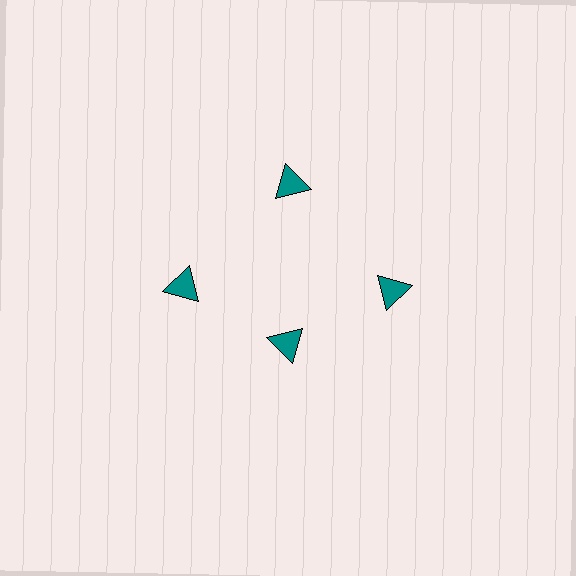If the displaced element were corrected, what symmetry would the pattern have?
It would have 4-fold rotational symmetry — the pattern would map onto itself every 90 degrees.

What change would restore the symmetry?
The symmetry would be restored by moving it outward, back onto the ring so that all 4 triangles sit at equal angles and equal distance from the center.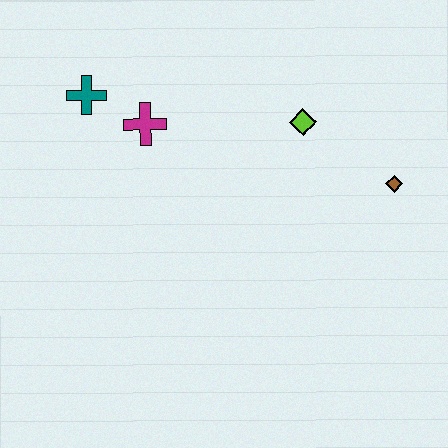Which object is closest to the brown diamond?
The lime diamond is closest to the brown diamond.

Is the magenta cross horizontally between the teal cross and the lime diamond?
Yes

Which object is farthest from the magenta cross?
The brown diamond is farthest from the magenta cross.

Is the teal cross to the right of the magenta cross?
No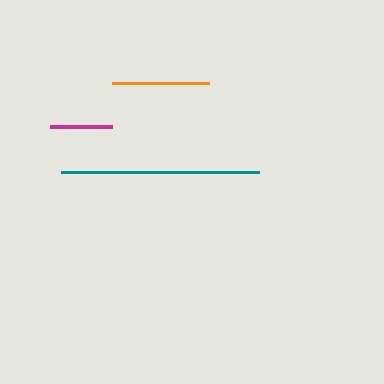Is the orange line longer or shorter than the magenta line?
The orange line is longer than the magenta line.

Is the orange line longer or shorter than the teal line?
The teal line is longer than the orange line.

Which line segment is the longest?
The teal line is the longest at approximately 198 pixels.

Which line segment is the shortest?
The magenta line is the shortest at approximately 61 pixels.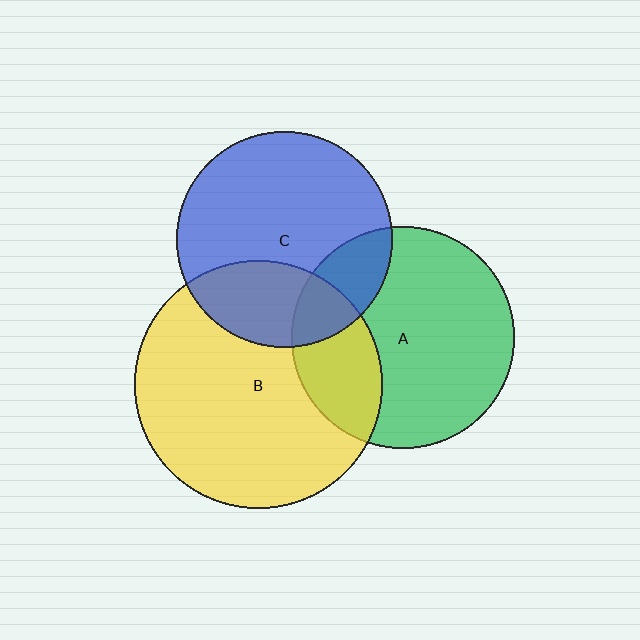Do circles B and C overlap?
Yes.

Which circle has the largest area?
Circle B (yellow).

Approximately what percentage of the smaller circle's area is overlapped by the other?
Approximately 30%.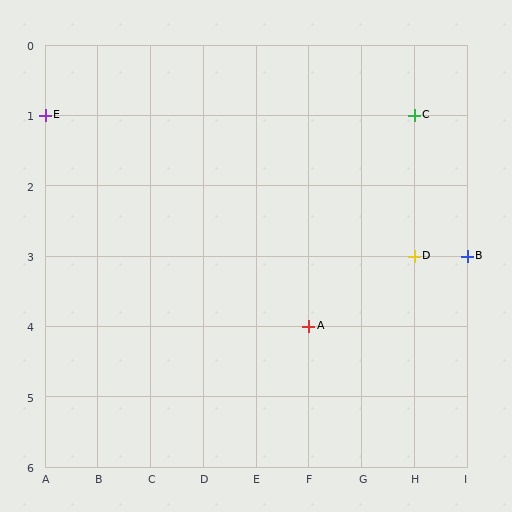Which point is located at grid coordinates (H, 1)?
Point C is at (H, 1).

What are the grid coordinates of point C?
Point C is at grid coordinates (H, 1).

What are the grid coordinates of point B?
Point B is at grid coordinates (I, 3).